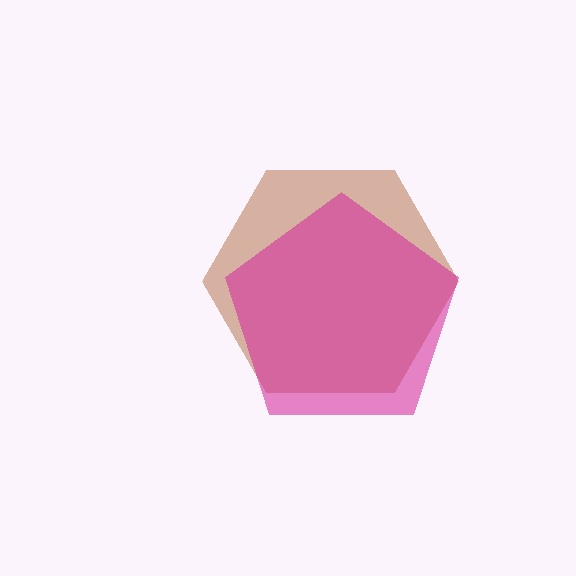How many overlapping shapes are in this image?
There are 2 overlapping shapes in the image.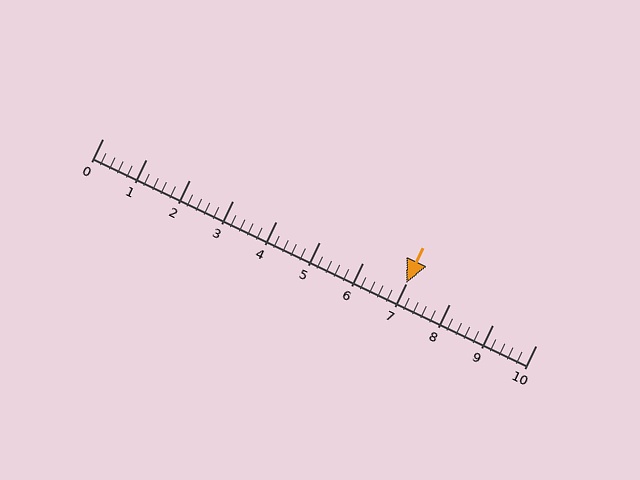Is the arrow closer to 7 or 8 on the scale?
The arrow is closer to 7.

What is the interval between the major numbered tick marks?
The major tick marks are spaced 1 units apart.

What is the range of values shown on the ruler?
The ruler shows values from 0 to 10.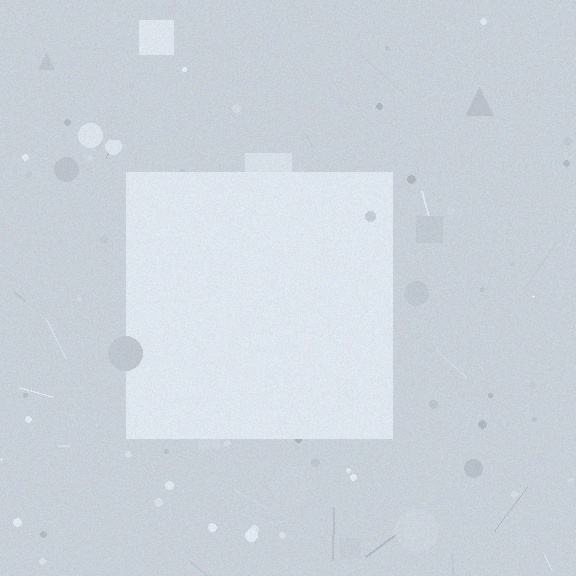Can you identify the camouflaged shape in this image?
The camouflaged shape is a square.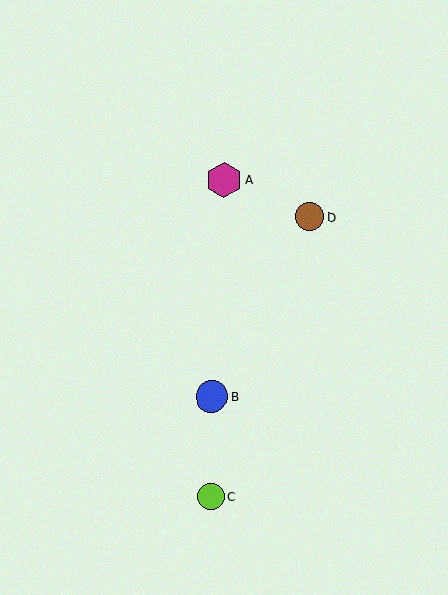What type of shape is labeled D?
Shape D is a brown circle.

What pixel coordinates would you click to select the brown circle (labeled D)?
Click at (310, 217) to select the brown circle D.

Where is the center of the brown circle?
The center of the brown circle is at (310, 217).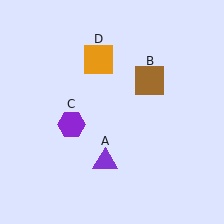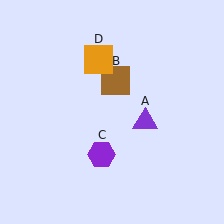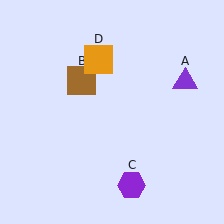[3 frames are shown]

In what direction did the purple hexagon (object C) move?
The purple hexagon (object C) moved down and to the right.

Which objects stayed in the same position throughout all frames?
Orange square (object D) remained stationary.